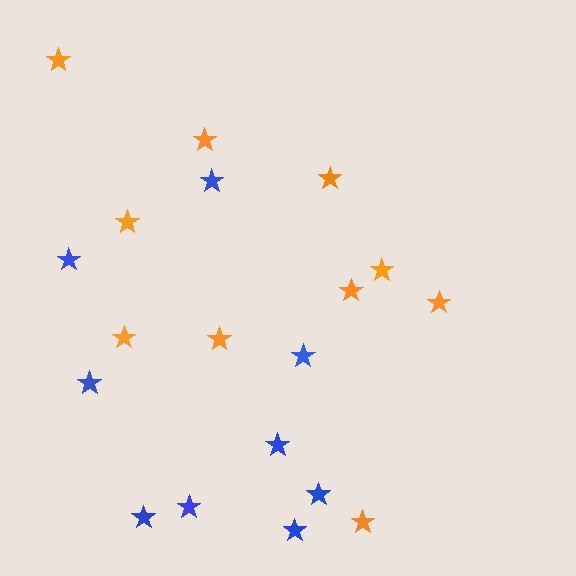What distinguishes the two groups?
There are 2 groups: one group of orange stars (10) and one group of blue stars (9).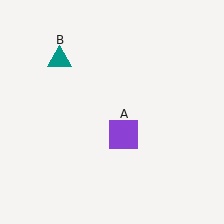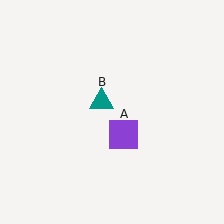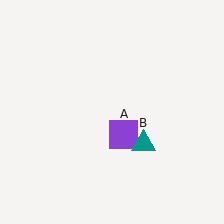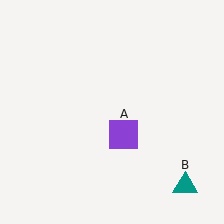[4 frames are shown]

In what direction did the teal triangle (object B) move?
The teal triangle (object B) moved down and to the right.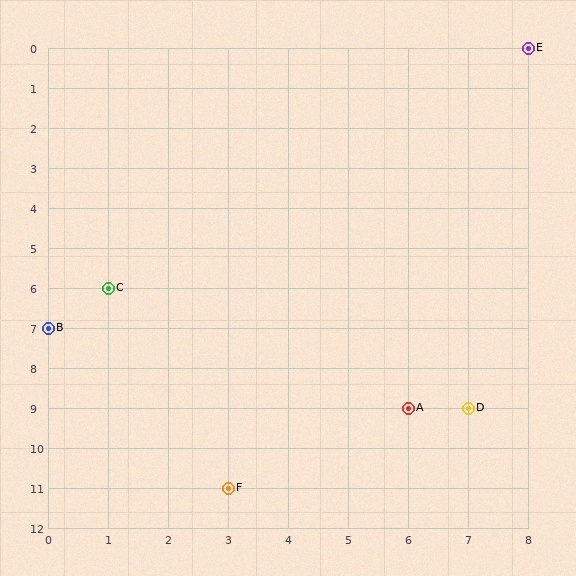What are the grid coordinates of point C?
Point C is at grid coordinates (1, 6).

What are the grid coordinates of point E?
Point E is at grid coordinates (8, 0).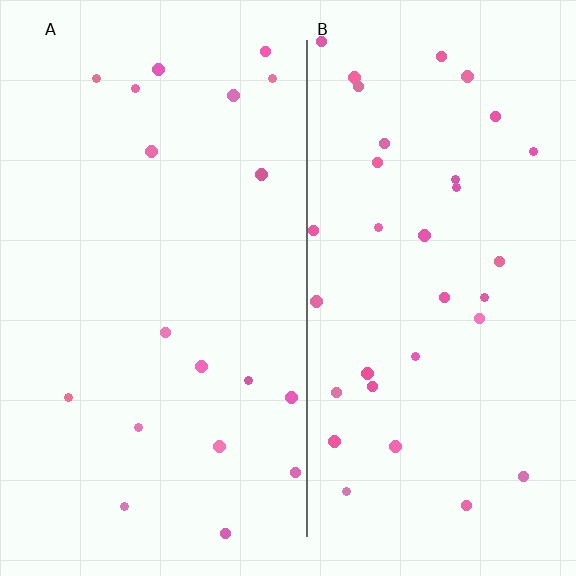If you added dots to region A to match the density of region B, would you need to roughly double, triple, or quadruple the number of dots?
Approximately double.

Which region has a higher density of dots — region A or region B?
B (the right).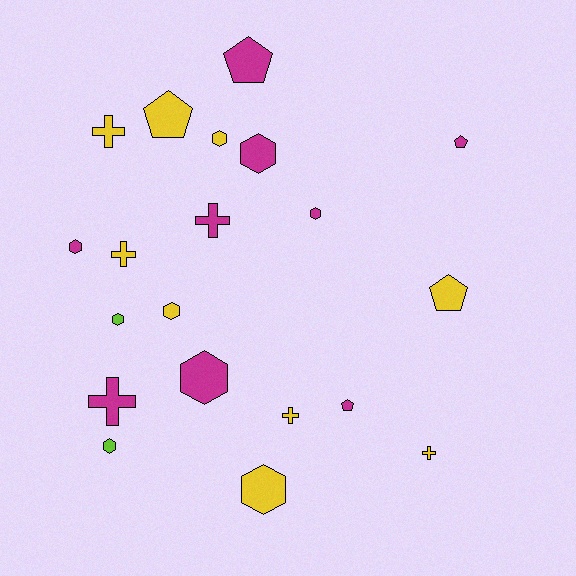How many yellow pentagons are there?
There are 2 yellow pentagons.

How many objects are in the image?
There are 20 objects.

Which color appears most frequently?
Magenta, with 9 objects.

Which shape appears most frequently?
Hexagon, with 9 objects.